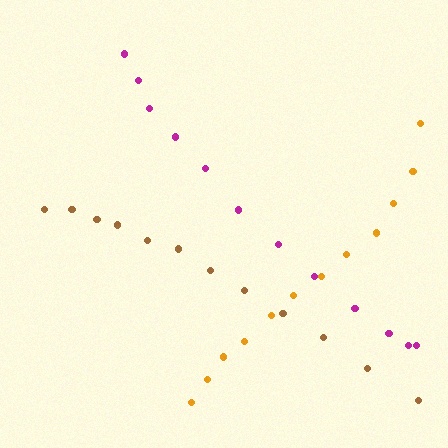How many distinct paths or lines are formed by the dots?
There are 3 distinct paths.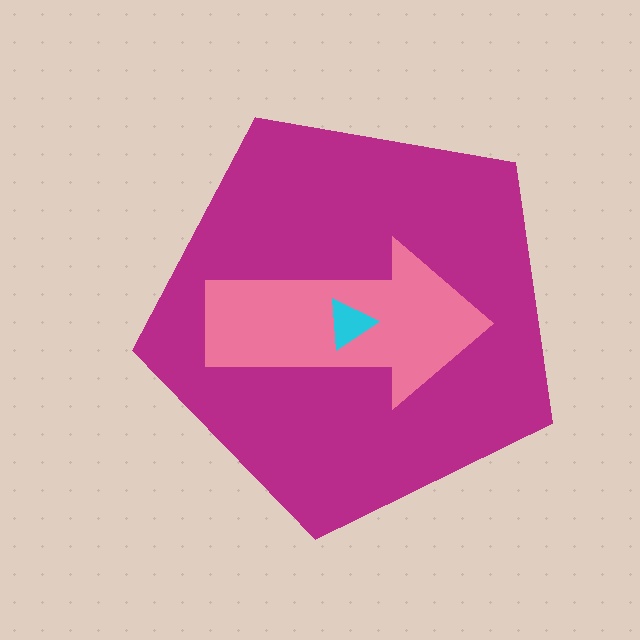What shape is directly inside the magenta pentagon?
The pink arrow.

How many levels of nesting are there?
3.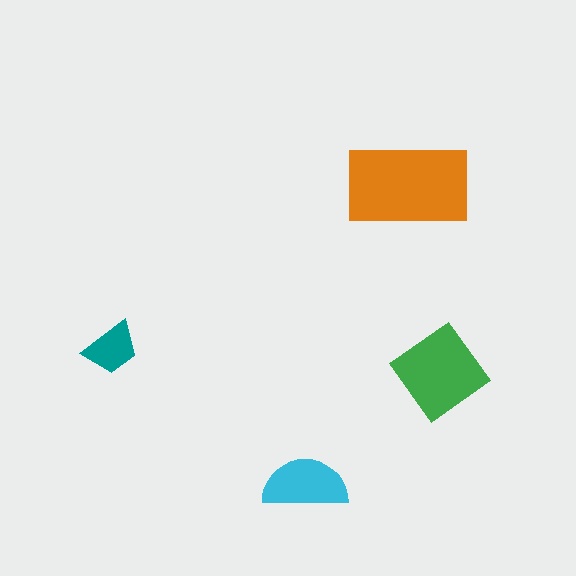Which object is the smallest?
The teal trapezoid.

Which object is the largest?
The orange rectangle.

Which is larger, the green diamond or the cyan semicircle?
The green diamond.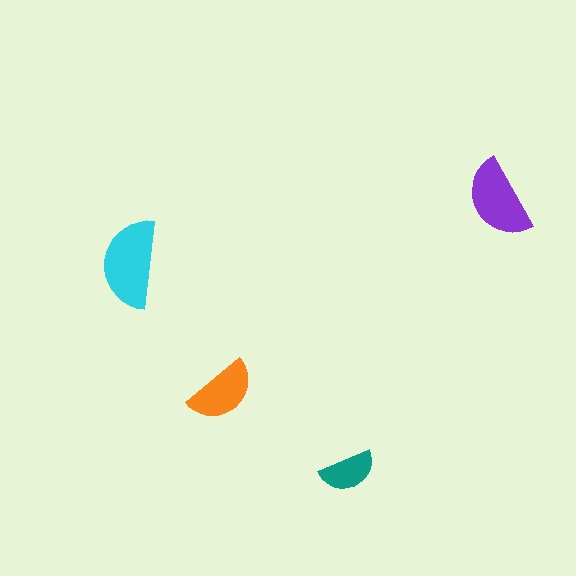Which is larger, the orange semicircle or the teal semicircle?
The orange one.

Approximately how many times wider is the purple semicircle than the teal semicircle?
About 1.5 times wider.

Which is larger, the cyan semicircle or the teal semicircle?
The cyan one.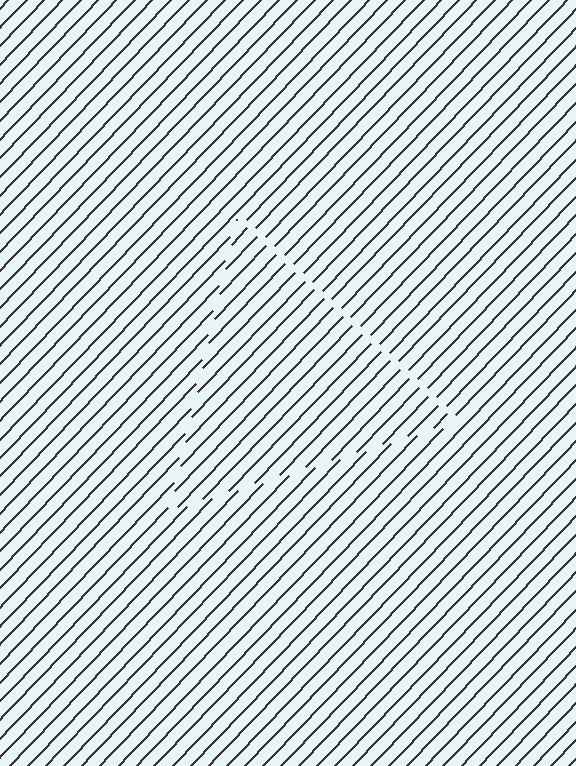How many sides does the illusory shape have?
3 sides — the line-ends trace a triangle.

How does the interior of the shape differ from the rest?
The interior of the shape contains the same grating, shifted by half a period — the contour is defined by the phase discontinuity where line-ends from the inner and outer gratings abut.